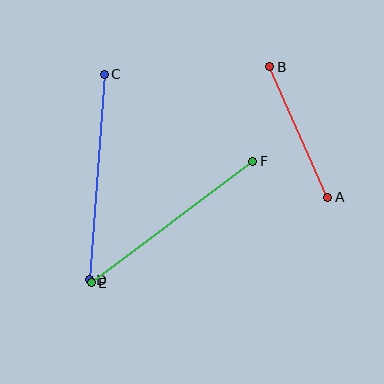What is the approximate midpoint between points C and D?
The midpoint is at approximately (97, 177) pixels.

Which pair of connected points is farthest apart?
Points C and D are farthest apart.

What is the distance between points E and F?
The distance is approximately 202 pixels.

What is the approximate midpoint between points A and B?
The midpoint is at approximately (299, 132) pixels.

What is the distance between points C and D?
The distance is approximately 206 pixels.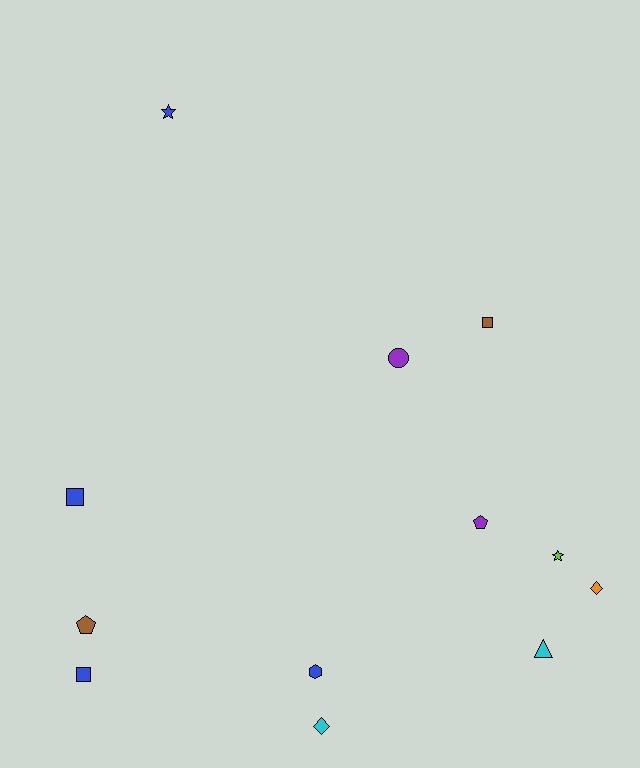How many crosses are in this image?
There are no crosses.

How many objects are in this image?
There are 12 objects.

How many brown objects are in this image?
There are 2 brown objects.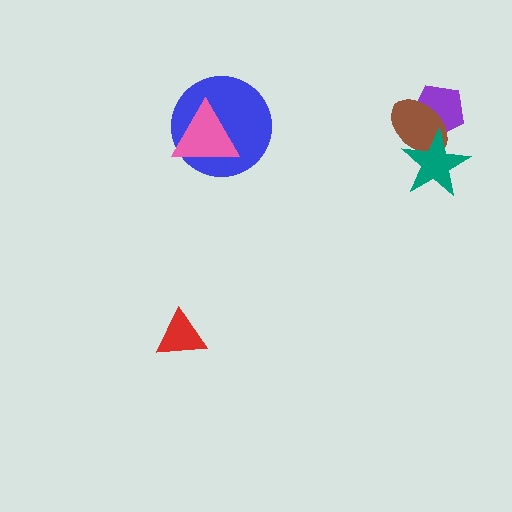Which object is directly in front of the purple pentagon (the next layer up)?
The brown ellipse is directly in front of the purple pentagon.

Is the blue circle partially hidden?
Yes, it is partially covered by another shape.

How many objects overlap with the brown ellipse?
2 objects overlap with the brown ellipse.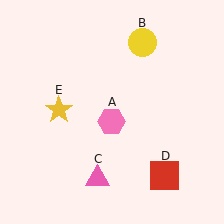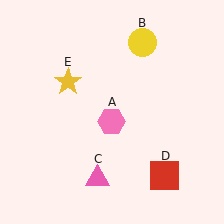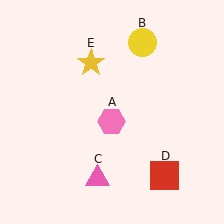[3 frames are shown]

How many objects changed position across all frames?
1 object changed position: yellow star (object E).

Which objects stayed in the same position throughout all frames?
Pink hexagon (object A) and yellow circle (object B) and pink triangle (object C) and red square (object D) remained stationary.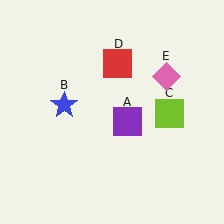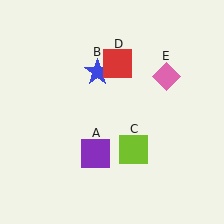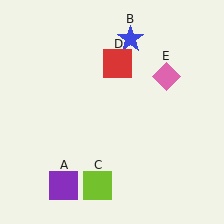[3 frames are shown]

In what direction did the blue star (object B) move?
The blue star (object B) moved up and to the right.